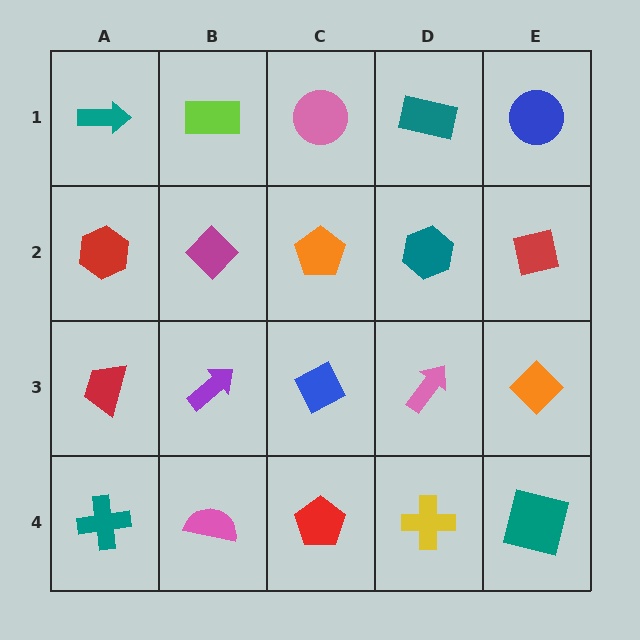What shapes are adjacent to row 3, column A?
A red hexagon (row 2, column A), a teal cross (row 4, column A), a purple arrow (row 3, column B).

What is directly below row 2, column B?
A purple arrow.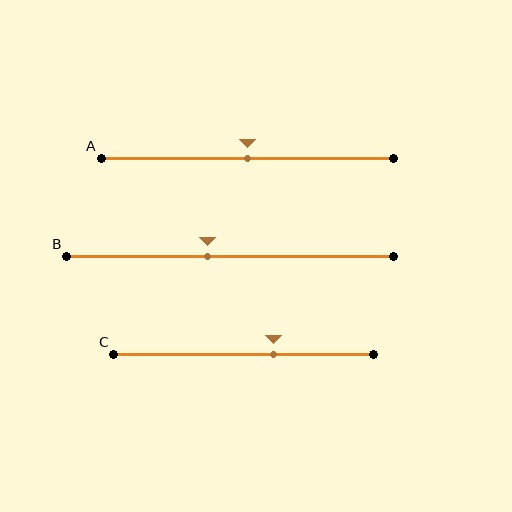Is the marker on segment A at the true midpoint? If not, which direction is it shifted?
Yes, the marker on segment A is at the true midpoint.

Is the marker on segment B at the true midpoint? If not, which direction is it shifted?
No, the marker on segment B is shifted to the left by about 7% of the segment length.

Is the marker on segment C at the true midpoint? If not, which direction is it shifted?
No, the marker on segment C is shifted to the right by about 11% of the segment length.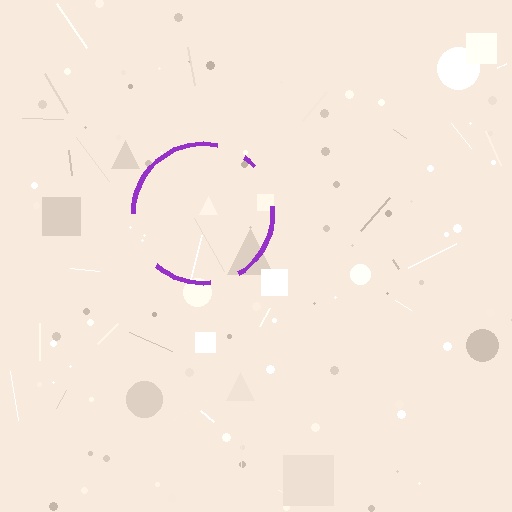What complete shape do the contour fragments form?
The contour fragments form a circle.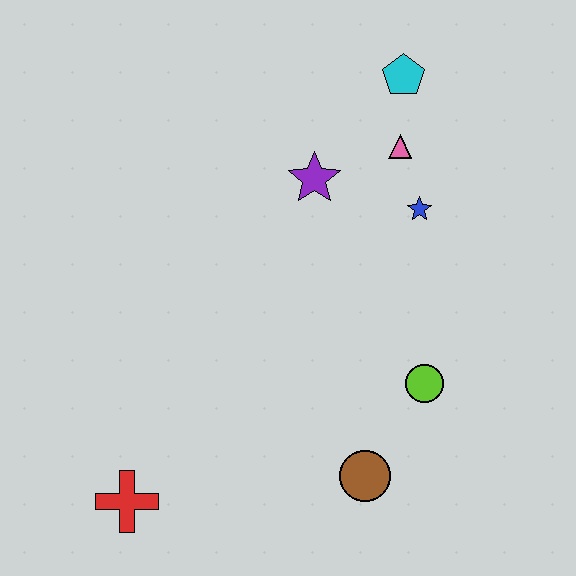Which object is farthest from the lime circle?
The red cross is farthest from the lime circle.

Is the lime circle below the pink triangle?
Yes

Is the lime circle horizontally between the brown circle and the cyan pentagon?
No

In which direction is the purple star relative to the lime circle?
The purple star is above the lime circle.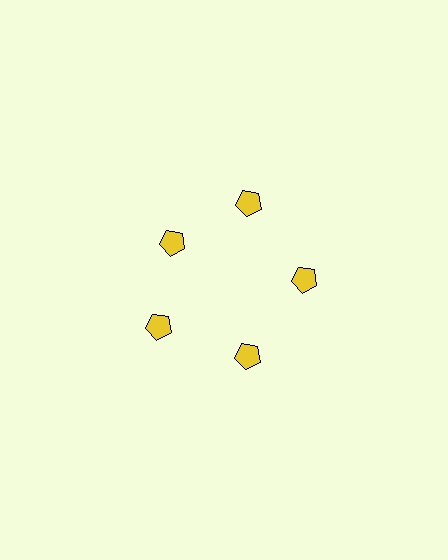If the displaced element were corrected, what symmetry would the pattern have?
It would have 5-fold rotational symmetry — the pattern would map onto itself every 72 degrees.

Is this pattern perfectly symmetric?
No. The 5 yellow pentagons are arranged in a ring, but one element near the 10 o'clock position is pulled inward toward the center, breaking the 5-fold rotational symmetry.